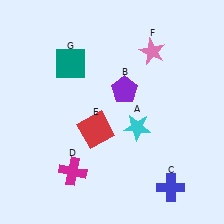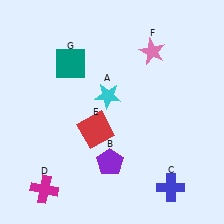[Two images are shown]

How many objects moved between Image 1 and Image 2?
3 objects moved between the two images.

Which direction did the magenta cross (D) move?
The magenta cross (D) moved left.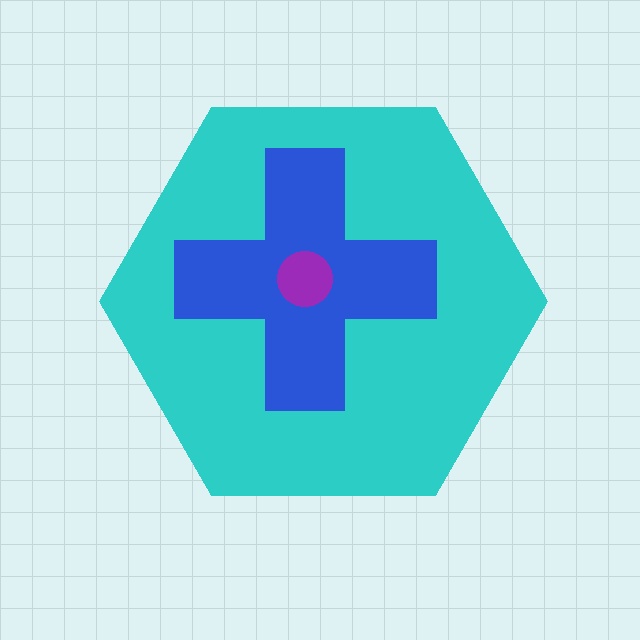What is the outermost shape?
The cyan hexagon.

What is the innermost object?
The purple circle.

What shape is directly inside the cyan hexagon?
The blue cross.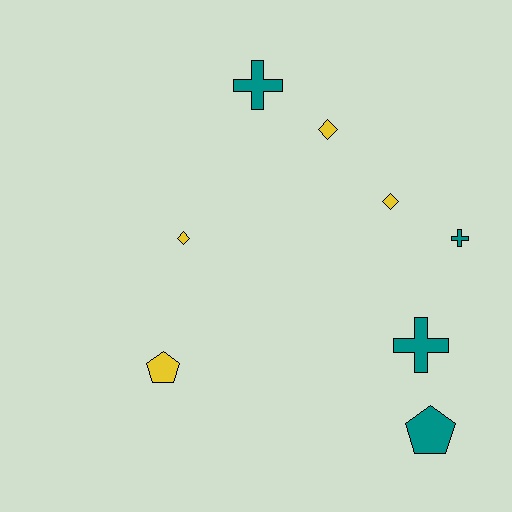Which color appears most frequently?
Yellow, with 4 objects.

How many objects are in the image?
There are 8 objects.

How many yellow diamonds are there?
There are 3 yellow diamonds.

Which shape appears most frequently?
Diamond, with 3 objects.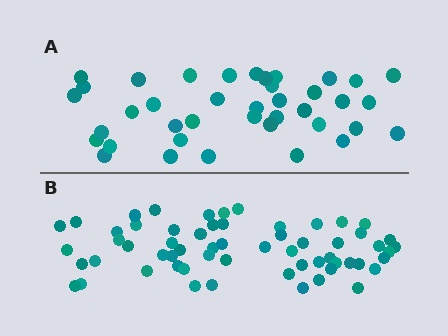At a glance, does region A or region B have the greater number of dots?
Region B (the bottom region) has more dots.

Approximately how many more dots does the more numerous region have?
Region B has approximately 20 more dots than region A.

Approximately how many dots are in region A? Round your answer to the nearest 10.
About 40 dots. (The exact count is 39, which rounds to 40.)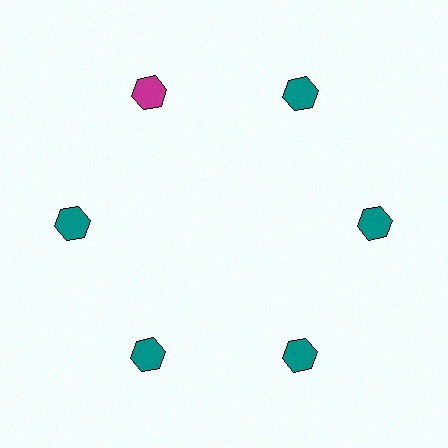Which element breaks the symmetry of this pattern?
The magenta hexagon at roughly the 11 o'clock position breaks the symmetry. All other shapes are teal hexagons.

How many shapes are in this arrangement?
There are 6 shapes arranged in a ring pattern.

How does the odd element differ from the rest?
It has a different color: magenta instead of teal.